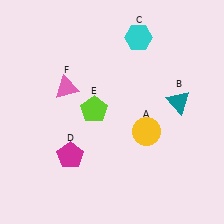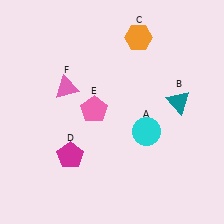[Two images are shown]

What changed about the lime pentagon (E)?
In Image 1, E is lime. In Image 2, it changed to pink.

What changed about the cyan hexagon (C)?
In Image 1, C is cyan. In Image 2, it changed to orange.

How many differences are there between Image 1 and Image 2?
There are 3 differences between the two images.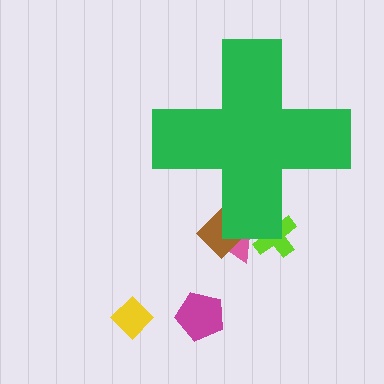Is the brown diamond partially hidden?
Yes, the brown diamond is partially hidden behind the green cross.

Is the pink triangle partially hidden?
Yes, the pink triangle is partially hidden behind the green cross.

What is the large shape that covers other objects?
A green cross.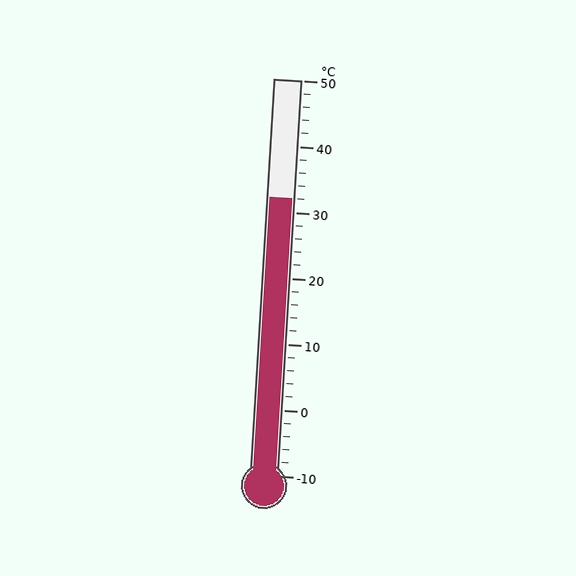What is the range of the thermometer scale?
The thermometer scale ranges from -10°C to 50°C.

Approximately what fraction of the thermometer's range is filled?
The thermometer is filled to approximately 70% of its range.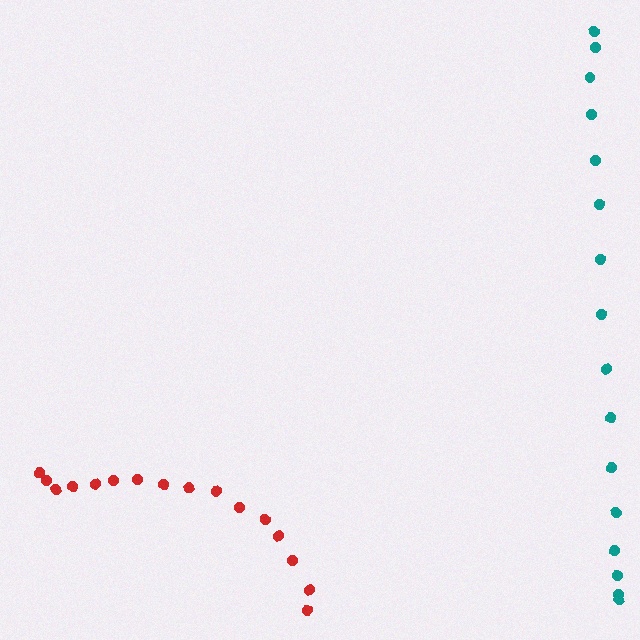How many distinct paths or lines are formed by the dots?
There are 2 distinct paths.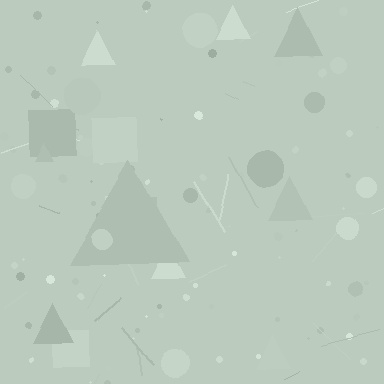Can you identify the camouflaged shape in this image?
The camouflaged shape is a triangle.